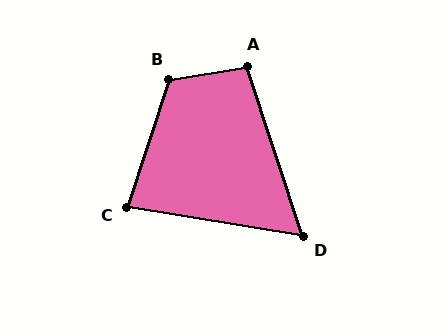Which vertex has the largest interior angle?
B, at approximately 117 degrees.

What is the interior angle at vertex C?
Approximately 81 degrees (acute).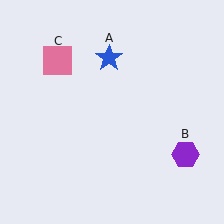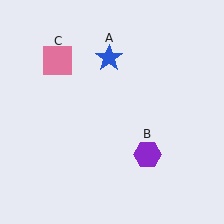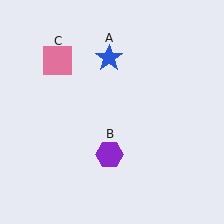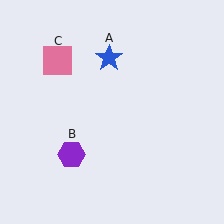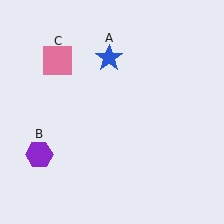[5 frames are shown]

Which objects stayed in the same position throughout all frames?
Blue star (object A) and pink square (object C) remained stationary.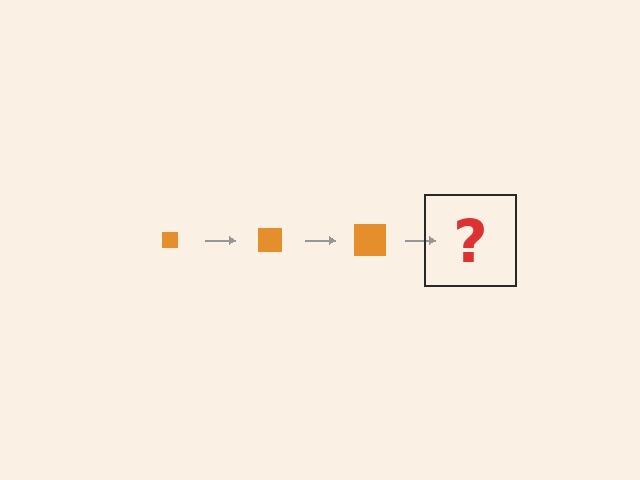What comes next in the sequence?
The next element should be an orange square, larger than the previous one.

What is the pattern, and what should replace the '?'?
The pattern is that the square gets progressively larger each step. The '?' should be an orange square, larger than the previous one.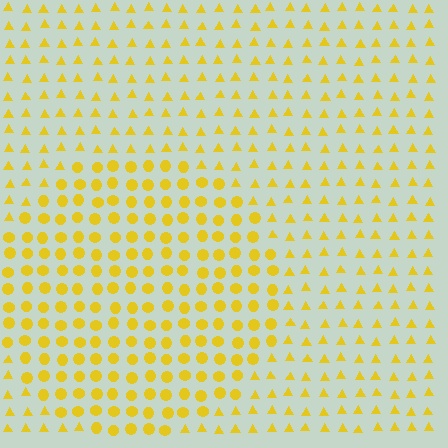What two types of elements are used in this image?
The image uses circles inside the circle region and triangles outside it.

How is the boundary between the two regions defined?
The boundary is defined by a change in element shape: circles inside vs. triangles outside. All elements share the same color and spacing.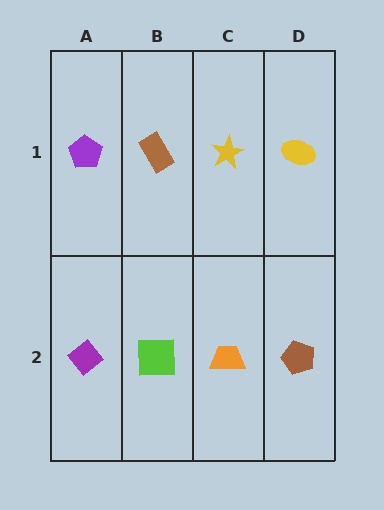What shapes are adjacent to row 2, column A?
A purple pentagon (row 1, column A), a lime square (row 2, column B).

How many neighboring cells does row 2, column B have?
3.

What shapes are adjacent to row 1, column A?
A purple diamond (row 2, column A), a brown rectangle (row 1, column B).